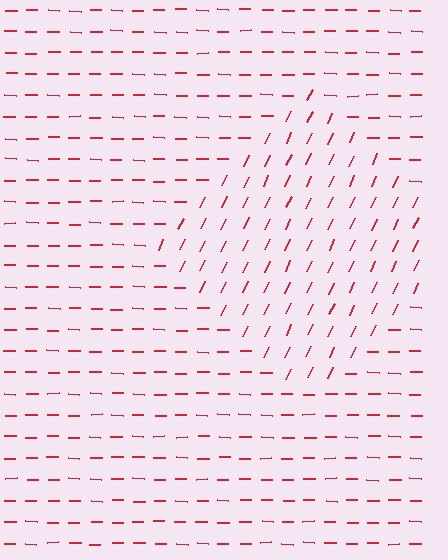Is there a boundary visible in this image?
Yes, there is a texture boundary formed by a change in line orientation.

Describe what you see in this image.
The image is filled with small red line segments. A diamond region in the image has lines oriented differently from the surrounding lines, creating a visible texture boundary.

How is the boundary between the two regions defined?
The boundary is defined purely by a change in line orientation (approximately 66 degrees difference). All lines are the same color and thickness.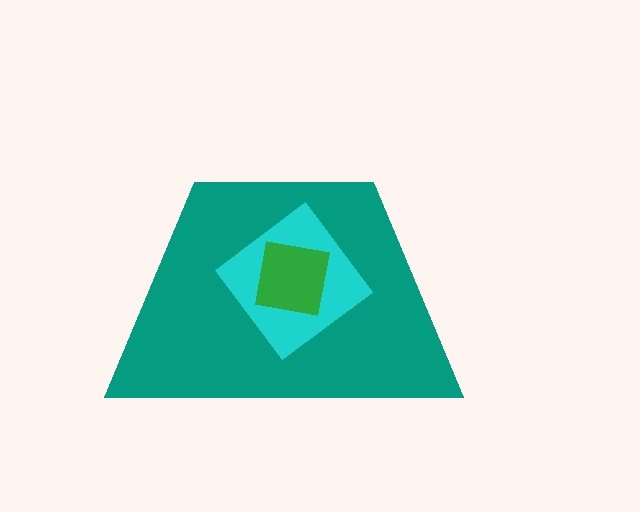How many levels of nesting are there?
3.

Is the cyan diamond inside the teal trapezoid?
Yes.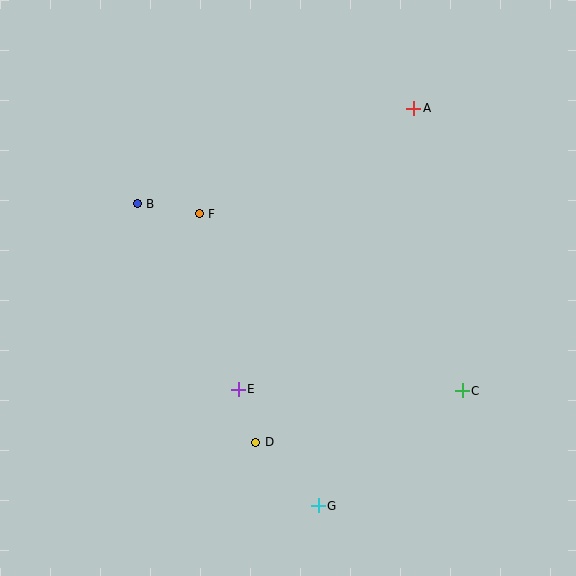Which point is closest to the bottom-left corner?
Point D is closest to the bottom-left corner.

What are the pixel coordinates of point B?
Point B is at (137, 204).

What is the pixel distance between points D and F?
The distance between D and F is 236 pixels.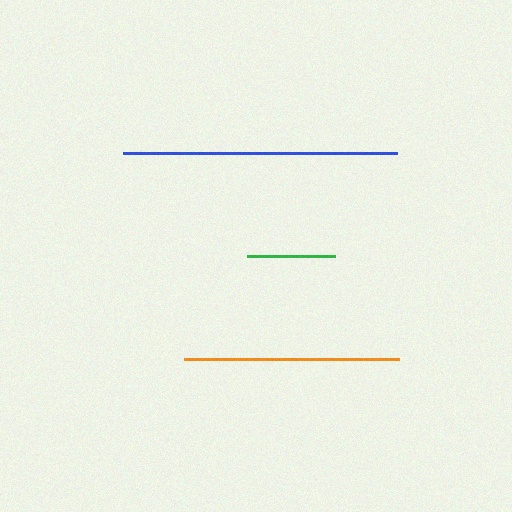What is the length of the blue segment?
The blue segment is approximately 274 pixels long.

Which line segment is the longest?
The blue line is the longest at approximately 274 pixels.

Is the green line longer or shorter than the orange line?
The orange line is longer than the green line.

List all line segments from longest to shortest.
From longest to shortest: blue, orange, green.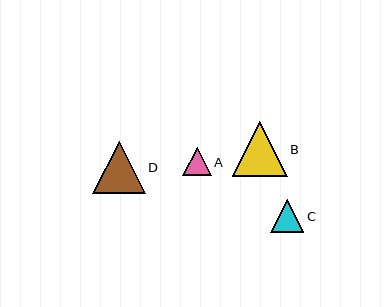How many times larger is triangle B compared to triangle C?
Triangle B is approximately 1.7 times the size of triangle C.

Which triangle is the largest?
Triangle B is the largest with a size of approximately 55 pixels.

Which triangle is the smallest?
Triangle A is the smallest with a size of approximately 28 pixels.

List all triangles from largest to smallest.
From largest to smallest: B, D, C, A.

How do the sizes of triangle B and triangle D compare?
Triangle B and triangle D are approximately the same size.